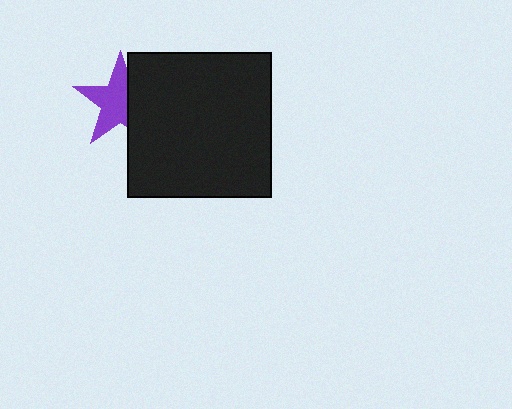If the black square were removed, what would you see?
You would see the complete purple star.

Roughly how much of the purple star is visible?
About half of it is visible (roughly 64%).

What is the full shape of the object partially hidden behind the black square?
The partially hidden object is a purple star.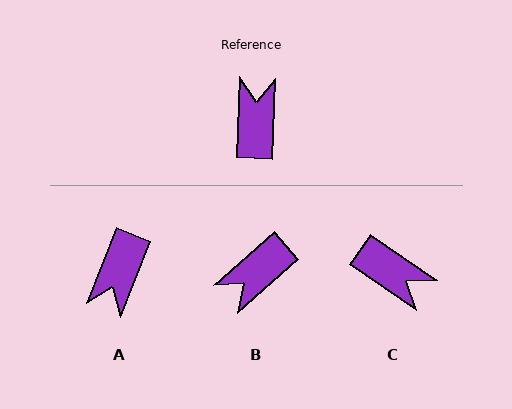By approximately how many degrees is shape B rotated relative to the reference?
Approximately 133 degrees counter-clockwise.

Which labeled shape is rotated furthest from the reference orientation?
A, about 161 degrees away.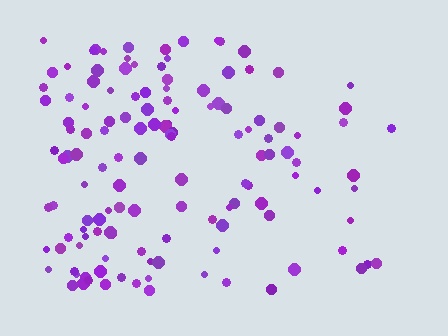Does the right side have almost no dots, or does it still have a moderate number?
Still a moderate number, just noticeably fewer than the left.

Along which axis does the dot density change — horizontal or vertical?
Horizontal.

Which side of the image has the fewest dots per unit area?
The right.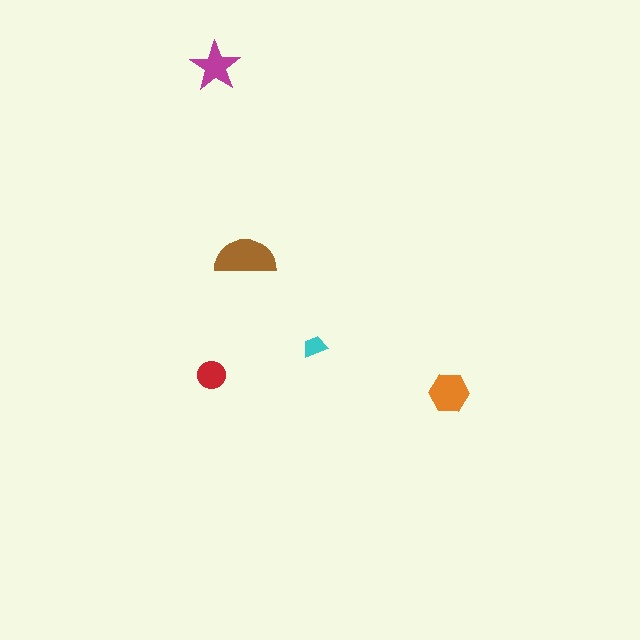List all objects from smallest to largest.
The cyan trapezoid, the red circle, the magenta star, the orange hexagon, the brown semicircle.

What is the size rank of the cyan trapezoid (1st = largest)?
5th.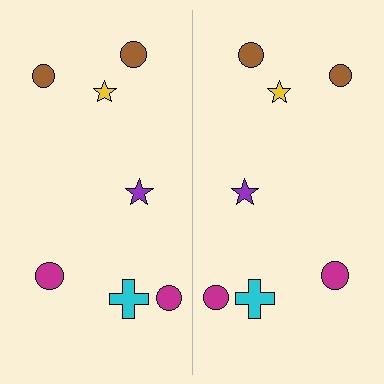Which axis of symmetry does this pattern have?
The pattern has a vertical axis of symmetry running through the center of the image.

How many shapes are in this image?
There are 14 shapes in this image.